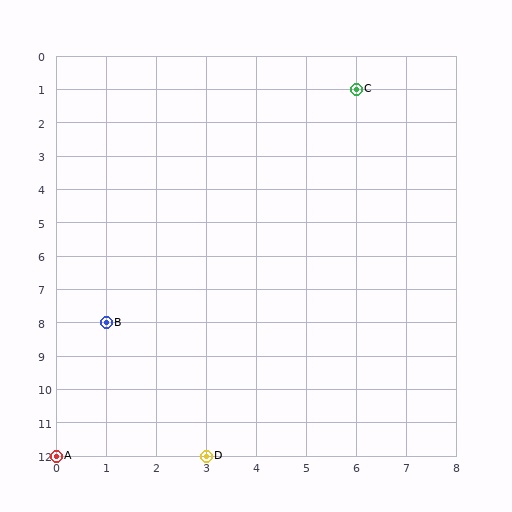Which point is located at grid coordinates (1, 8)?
Point B is at (1, 8).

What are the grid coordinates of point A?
Point A is at grid coordinates (0, 12).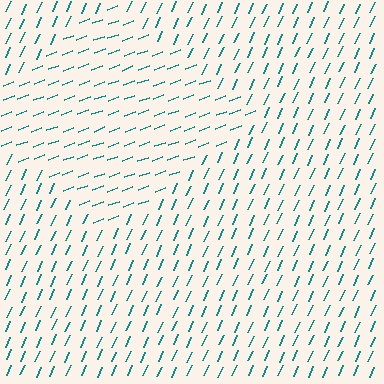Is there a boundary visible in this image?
Yes, there is a texture boundary formed by a change in line orientation.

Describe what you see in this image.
The image is filled with small teal line segments. A diamond region in the image has lines oriented differently from the surrounding lines, creating a visible texture boundary.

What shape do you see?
I see a diamond.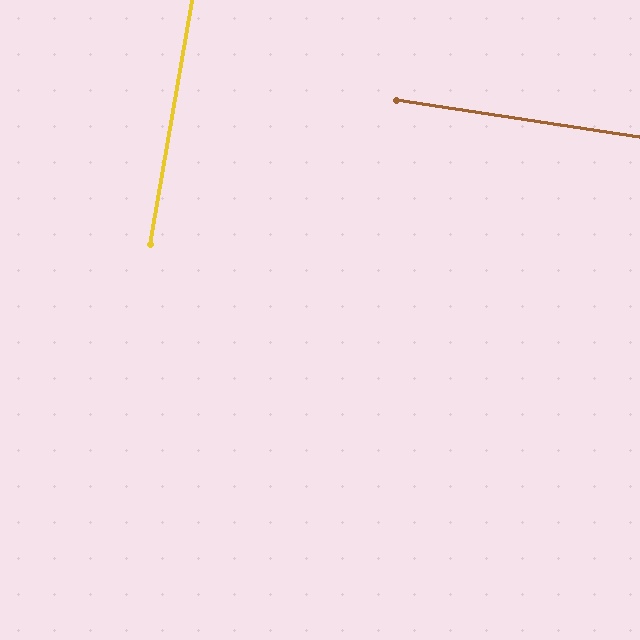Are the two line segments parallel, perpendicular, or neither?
Perpendicular — they meet at approximately 89°.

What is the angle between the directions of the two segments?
Approximately 89 degrees.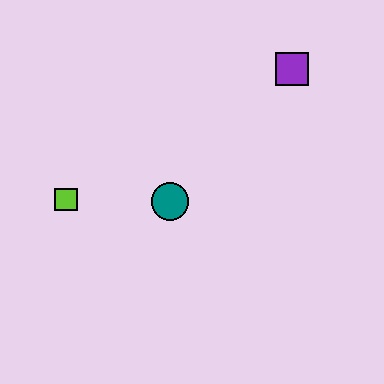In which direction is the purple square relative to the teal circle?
The purple square is above the teal circle.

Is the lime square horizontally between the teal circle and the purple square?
No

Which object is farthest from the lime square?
The purple square is farthest from the lime square.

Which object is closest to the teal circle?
The lime square is closest to the teal circle.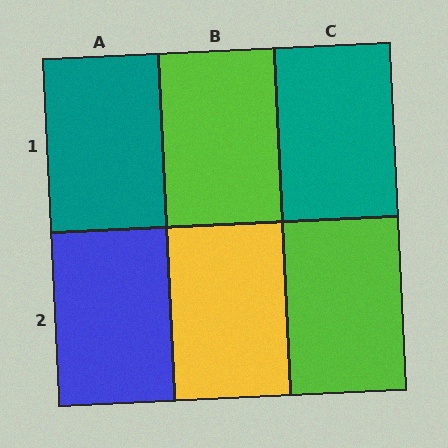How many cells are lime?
2 cells are lime.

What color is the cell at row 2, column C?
Lime.